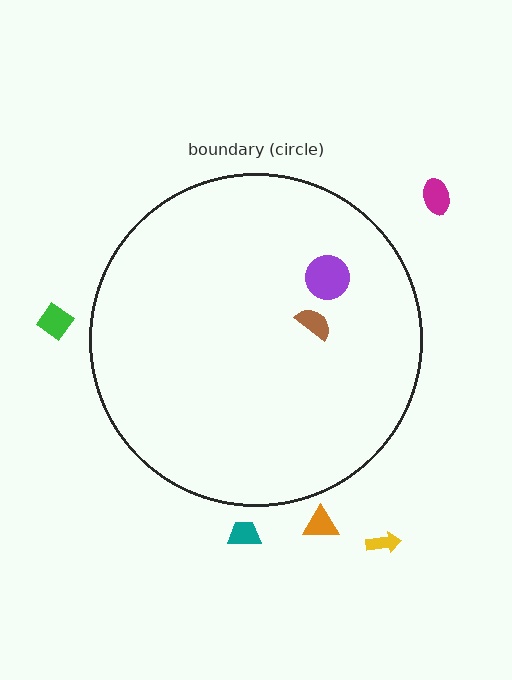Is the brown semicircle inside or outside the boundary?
Inside.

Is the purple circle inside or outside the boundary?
Inside.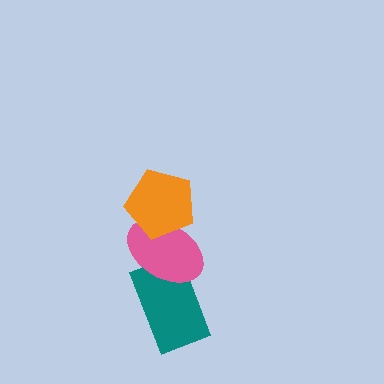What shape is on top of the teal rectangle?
The pink ellipse is on top of the teal rectangle.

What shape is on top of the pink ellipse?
The orange pentagon is on top of the pink ellipse.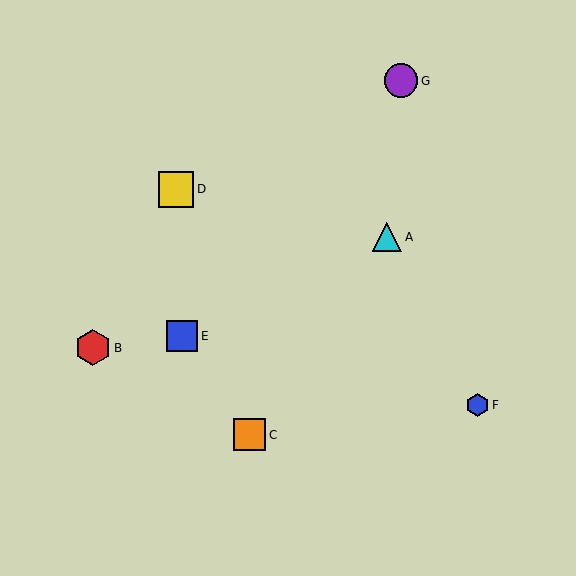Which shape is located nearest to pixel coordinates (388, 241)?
The cyan triangle (labeled A) at (387, 237) is nearest to that location.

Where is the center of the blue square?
The center of the blue square is at (182, 336).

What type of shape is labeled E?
Shape E is a blue square.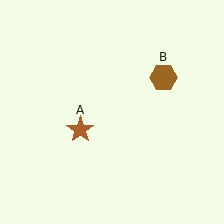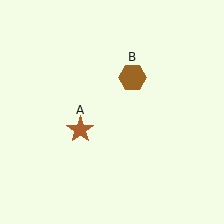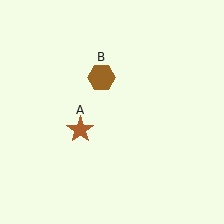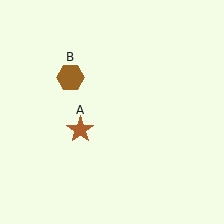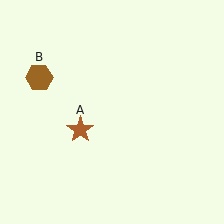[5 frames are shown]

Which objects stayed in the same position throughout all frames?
Brown star (object A) remained stationary.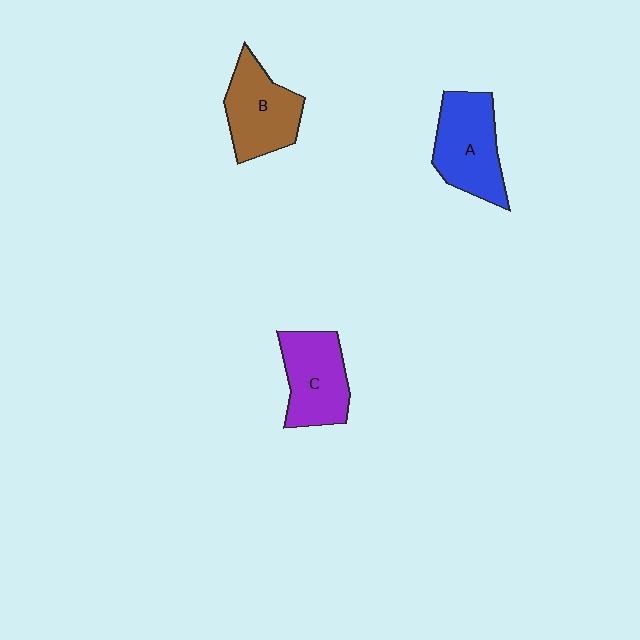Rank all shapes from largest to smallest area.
From largest to smallest: A (blue), B (brown), C (purple).